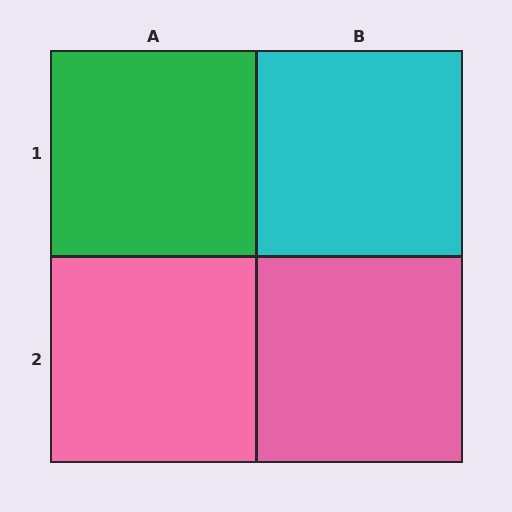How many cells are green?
1 cell is green.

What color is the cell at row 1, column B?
Cyan.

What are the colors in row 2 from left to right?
Pink, pink.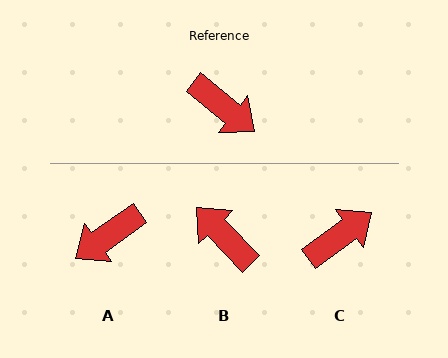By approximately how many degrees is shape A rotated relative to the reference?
Approximately 106 degrees clockwise.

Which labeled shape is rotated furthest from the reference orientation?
B, about 173 degrees away.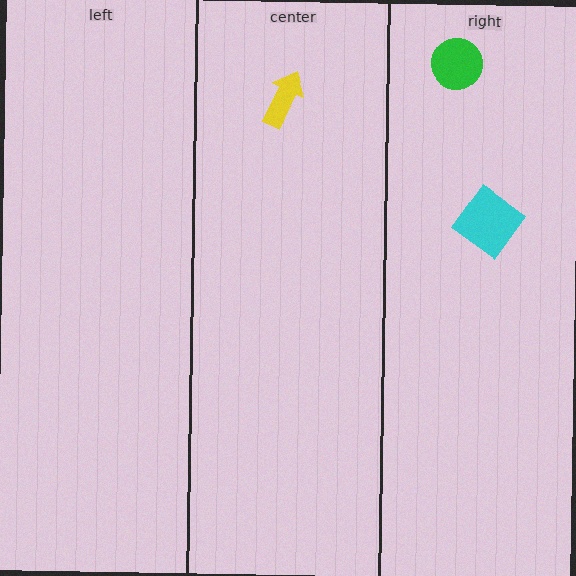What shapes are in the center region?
The yellow arrow.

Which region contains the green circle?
The right region.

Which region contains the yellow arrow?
The center region.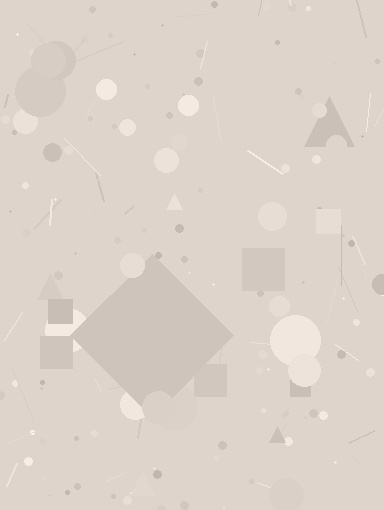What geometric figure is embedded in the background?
A diamond is embedded in the background.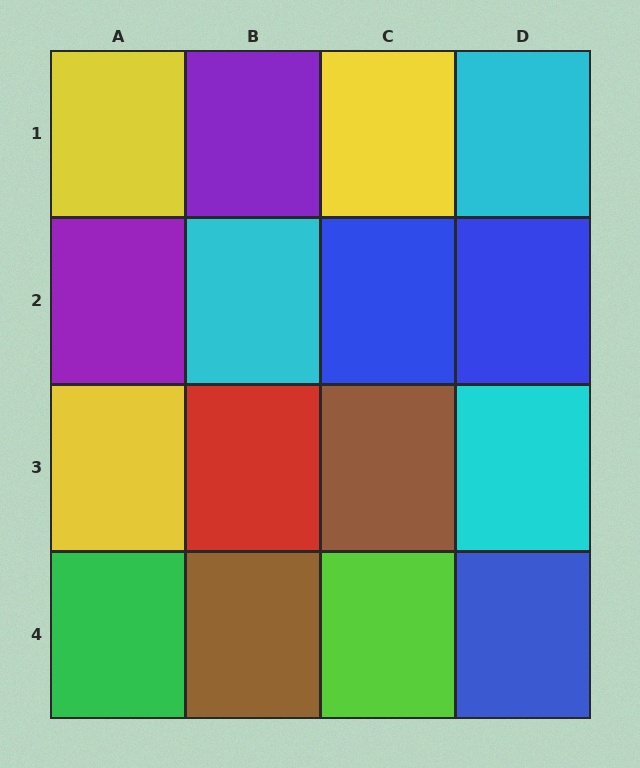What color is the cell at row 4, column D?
Blue.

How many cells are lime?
1 cell is lime.